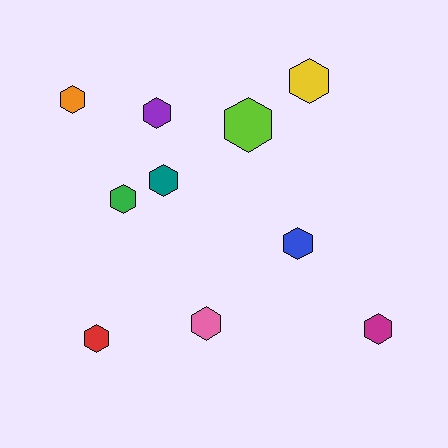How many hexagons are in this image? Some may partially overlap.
There are 10 hexagons.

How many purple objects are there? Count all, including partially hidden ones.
There is 1 purple object.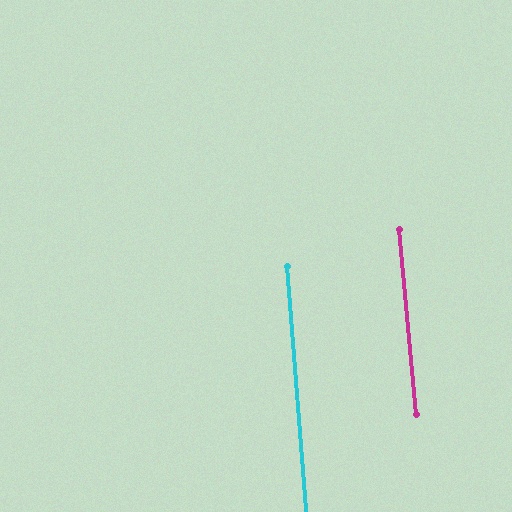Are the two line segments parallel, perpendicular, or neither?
Parallel — their directions differ by only 1.1°.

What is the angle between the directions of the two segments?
Approximately 1 degree.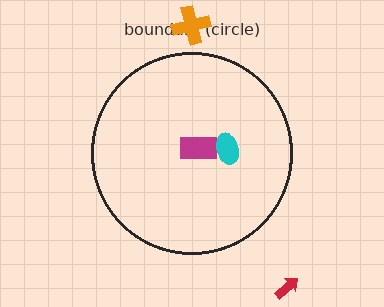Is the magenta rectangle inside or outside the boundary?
Inside.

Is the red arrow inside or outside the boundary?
Outside.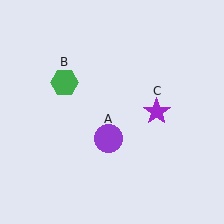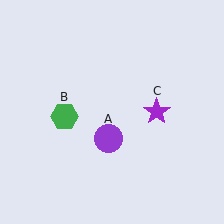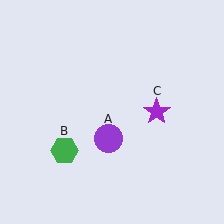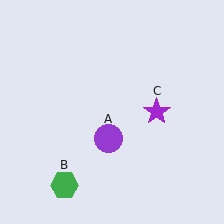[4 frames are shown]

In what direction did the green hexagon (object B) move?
The green hexagon (object B) moved down.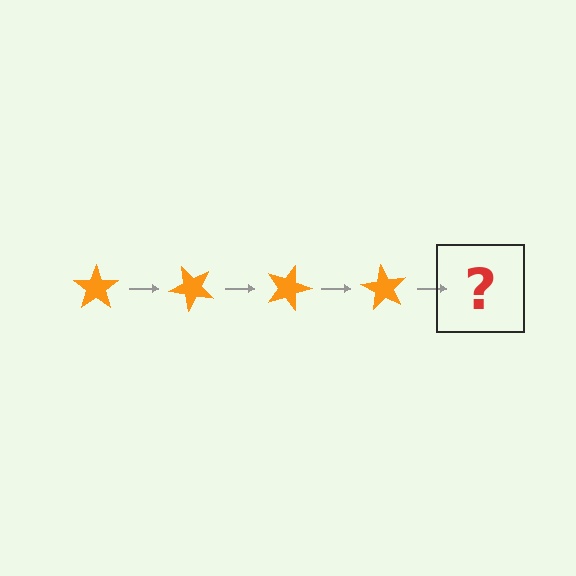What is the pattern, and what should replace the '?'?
The pattern is that the star rotates 45 degrees each step. The '?' should be an orange star rotated 180 degrees.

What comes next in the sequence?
The next element should be an orange star rotated 180 degrees.